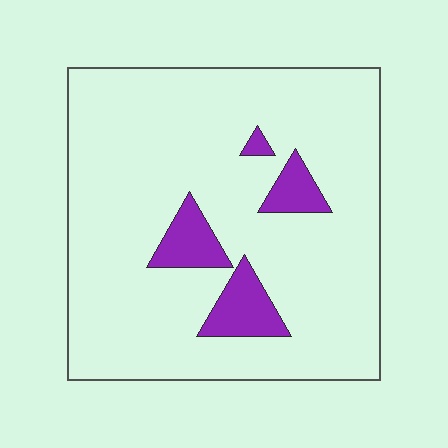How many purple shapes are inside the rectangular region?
4.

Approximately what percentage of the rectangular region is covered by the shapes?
Approximately 10%.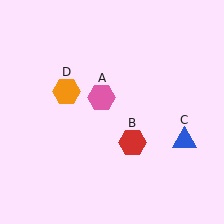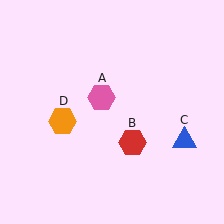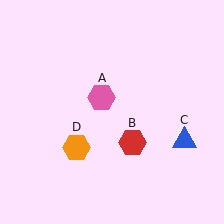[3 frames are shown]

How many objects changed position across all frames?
1 object changed position: orange hexagon (object D).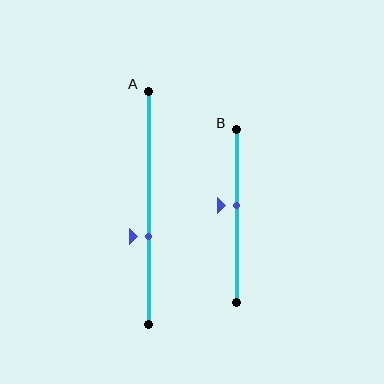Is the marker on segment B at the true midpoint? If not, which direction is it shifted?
No, the marker on segment B is shifted upward by about 6% of the segment length.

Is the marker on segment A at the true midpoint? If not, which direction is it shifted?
No, the marker on segment A is shifted downward by about 12% of the segment length.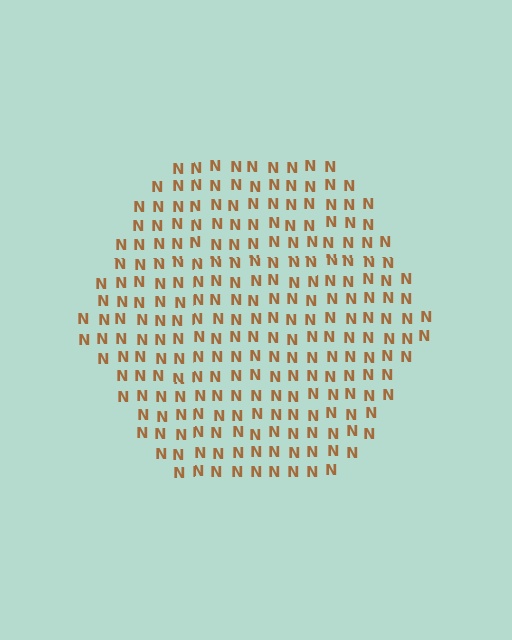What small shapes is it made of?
It is made of small letter N's.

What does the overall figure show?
The overall figure shows a hexagon.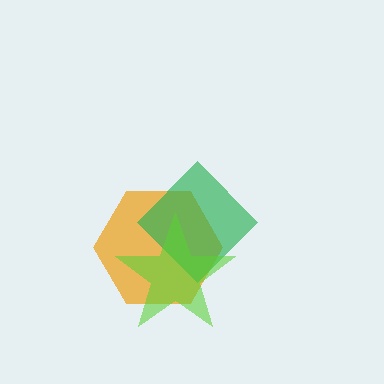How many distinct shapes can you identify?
There are 3 distinct shapes: an orange hexagon, a green diamond, a lime star.